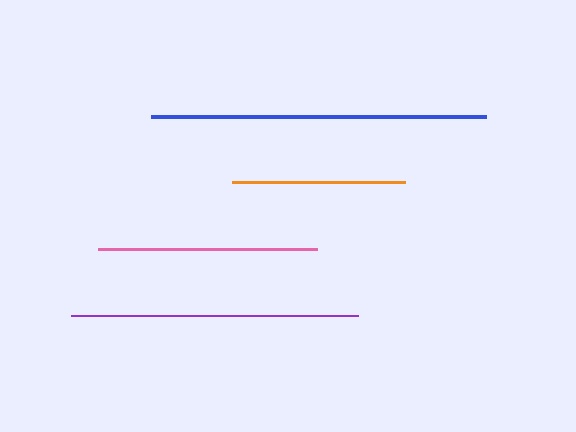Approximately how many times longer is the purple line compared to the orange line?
The purple line is approximately 1.7 times the length of the orange line.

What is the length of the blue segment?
The blue segment is approximately 335 pixels long.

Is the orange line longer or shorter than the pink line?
The pink line is longer than the orange line.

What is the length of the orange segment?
The orange segment is approximately 173 pixels long.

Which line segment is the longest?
The blue line is the longest at approximately 335 pixels.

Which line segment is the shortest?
The orange line is the shortest at approximately 173 pixels.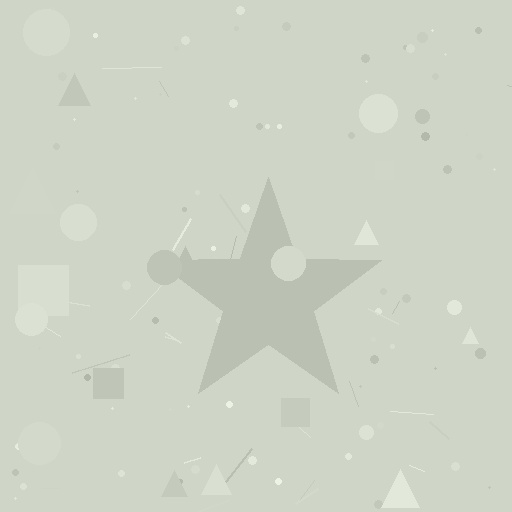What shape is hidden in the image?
A star is hidden in the image.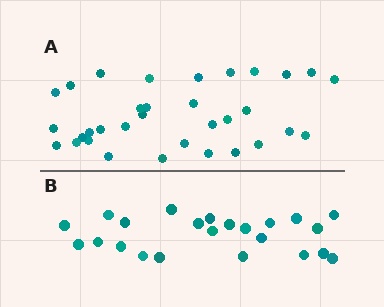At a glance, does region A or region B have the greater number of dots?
Region A (the top region) has more dots.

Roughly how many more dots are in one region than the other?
Region A has roughly 10 or so more dots than region B.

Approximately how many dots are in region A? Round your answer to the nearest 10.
About 30 dots. (The exact count is 33, which rounds to 30.)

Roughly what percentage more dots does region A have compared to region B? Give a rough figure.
About 45% more.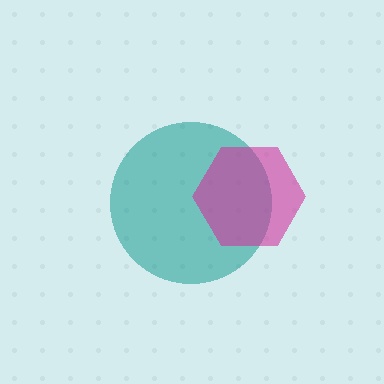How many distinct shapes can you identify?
There are 2 distinct shapes: a teal circle, a magenta hexagon.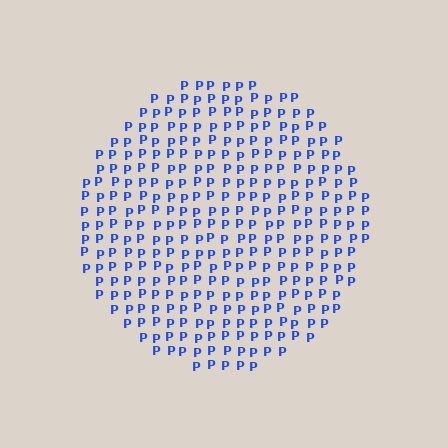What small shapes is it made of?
It is made of small letter P's.